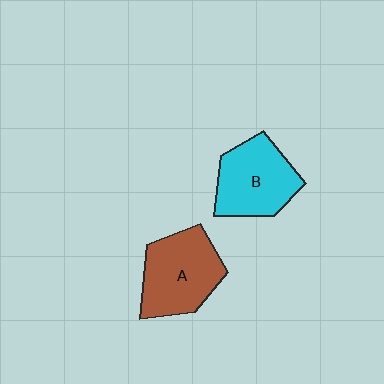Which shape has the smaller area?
Shape B (cyan).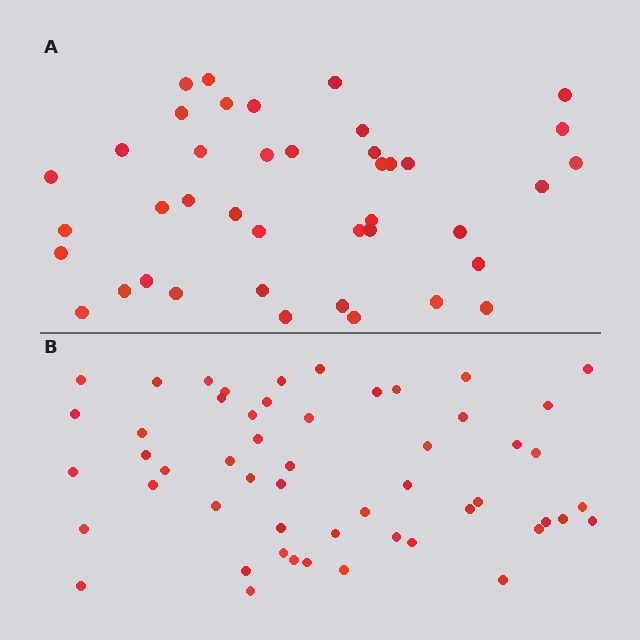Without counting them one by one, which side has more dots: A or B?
Region B (the bottom region) has more dots.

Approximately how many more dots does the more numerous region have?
Region B has roughly 12 or so more dots than region A.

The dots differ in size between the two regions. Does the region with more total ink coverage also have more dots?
No. Region A has more total ink coverage because its dots are larger, but region B actually contains more individual dots. Total area can be misleading — the number of items is what matters here.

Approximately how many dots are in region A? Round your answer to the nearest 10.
About 40 dots. (The exact count is 41, which rounds to 40.)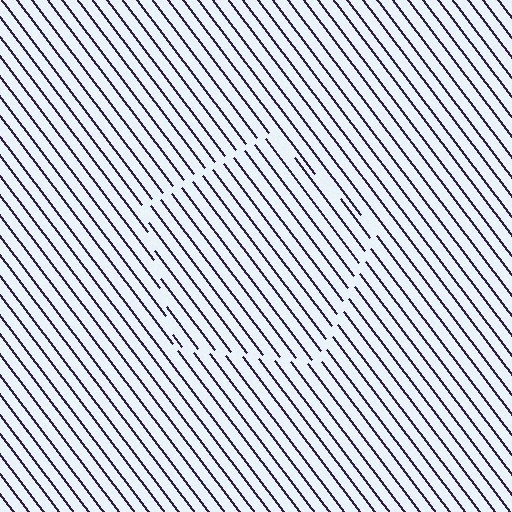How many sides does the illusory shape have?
5 sides — the line-ends trace a pentagon.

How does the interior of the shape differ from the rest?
The interior of the shape contains the same grating, shifted by half a period — the contour is defined by the phase discontinuity where line-ends from the inner and outer gratings abut.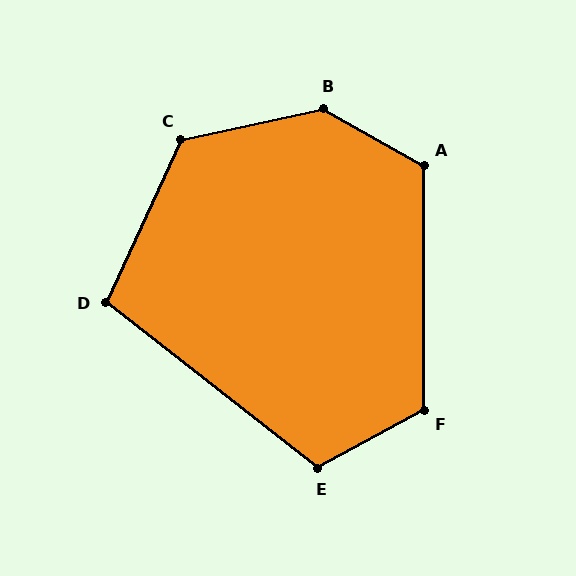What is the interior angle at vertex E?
Approximately 113 degrees (obtuse).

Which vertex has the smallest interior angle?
D, at approximately 103 degrees.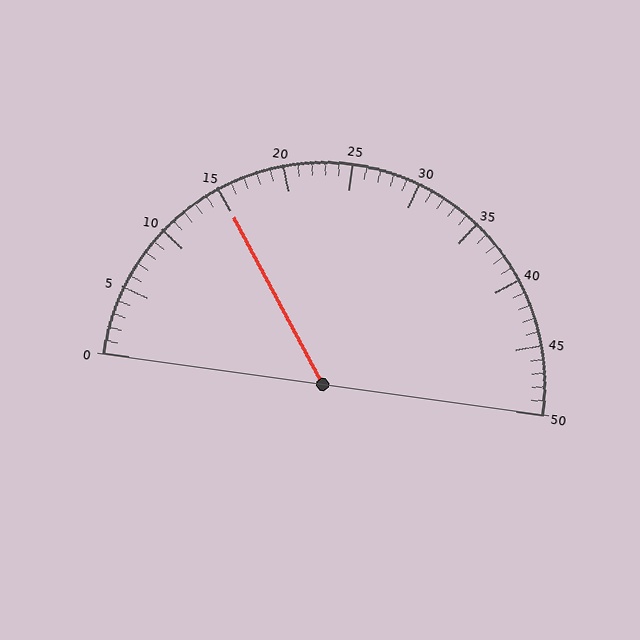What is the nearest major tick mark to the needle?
The nearest major tick mark is 15.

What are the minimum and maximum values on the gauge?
The gauge ranges from 0 to 50.